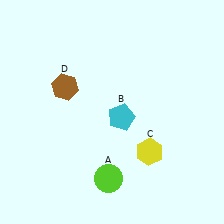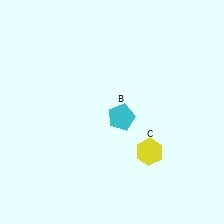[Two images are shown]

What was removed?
The lime circle (A), the brown hexagon (D) were removed in Image 2.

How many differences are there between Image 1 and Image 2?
There are 2 differences between the two images.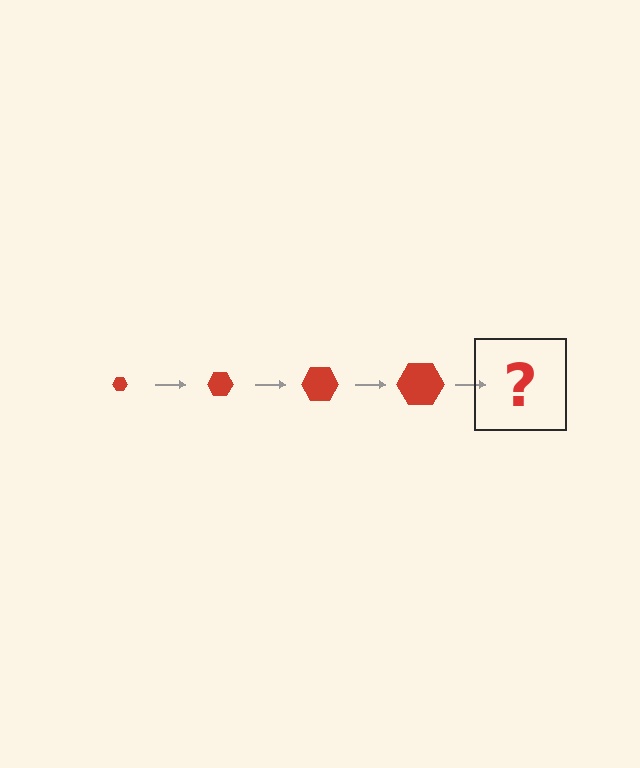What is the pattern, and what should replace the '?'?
The pattern is that the hexagon gets progressively larger each step. The '?' should be a red hexagon, larger than the previous one.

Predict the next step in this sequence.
The next step is a red hexagon, larger than the previous one.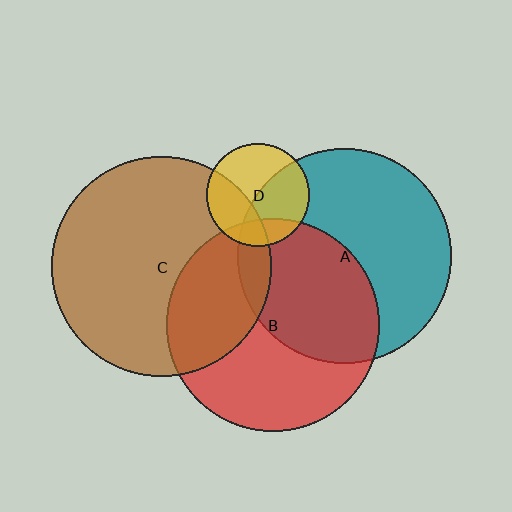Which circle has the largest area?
Circle C (brown).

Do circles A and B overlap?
Yes.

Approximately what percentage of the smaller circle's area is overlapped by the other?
Approximately 45%.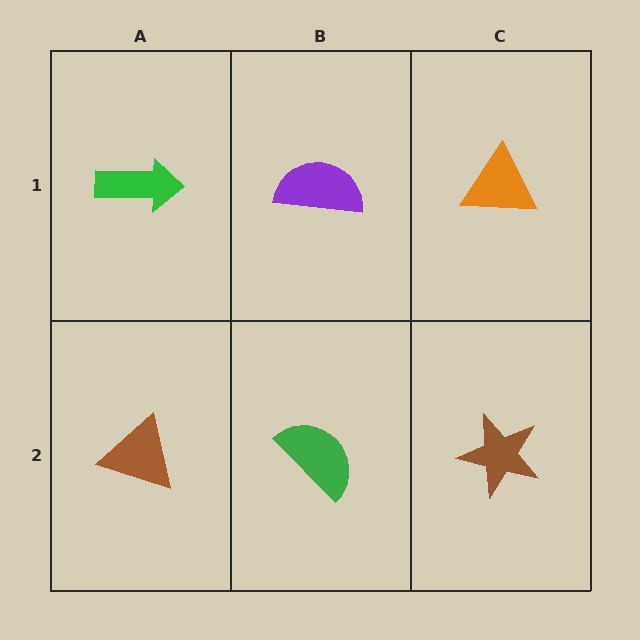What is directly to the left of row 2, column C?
A green semicircle.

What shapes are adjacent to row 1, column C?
A brown star (row 2, column C), a purple semicircle (row 1, column B).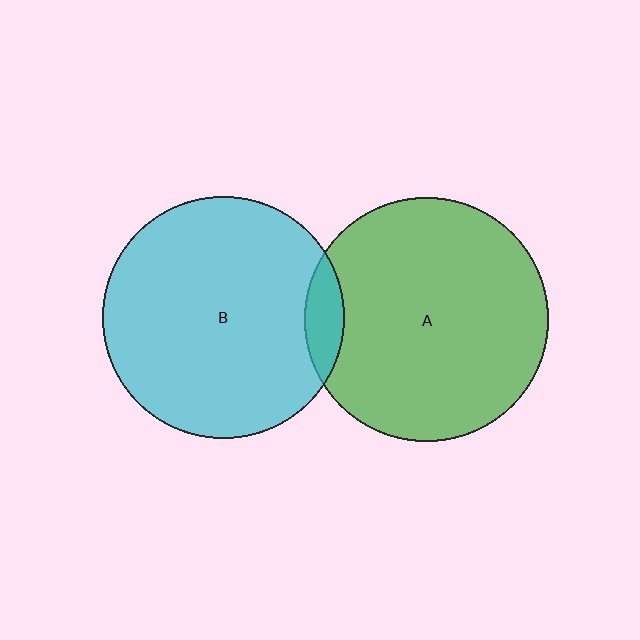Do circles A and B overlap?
Yes.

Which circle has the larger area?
Circle A (green).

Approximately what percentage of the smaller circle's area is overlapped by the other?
Approximately 10%.